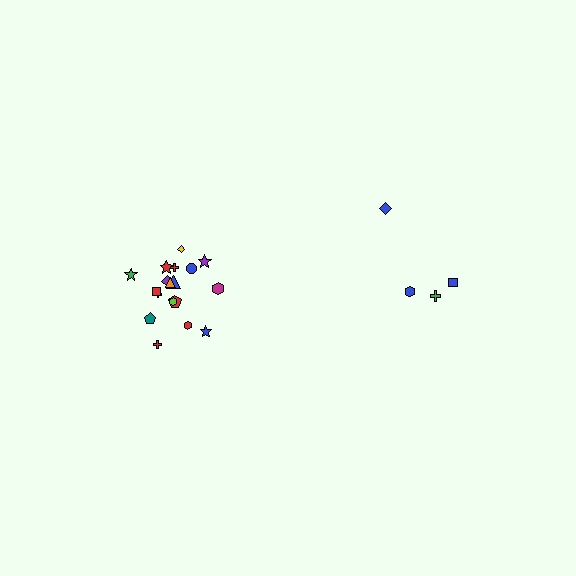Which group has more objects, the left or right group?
The left group.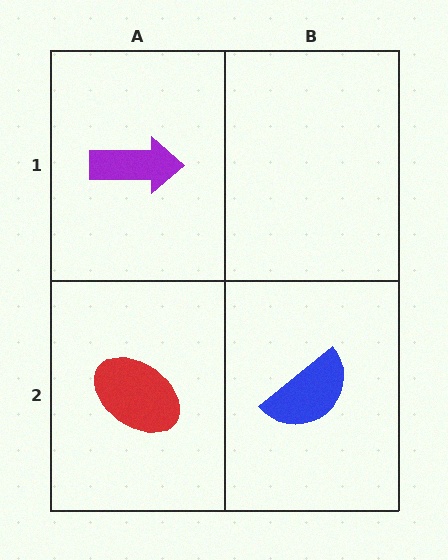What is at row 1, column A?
A purple arrow.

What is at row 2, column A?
A red ellipse.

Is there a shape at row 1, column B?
No, that cell is empty.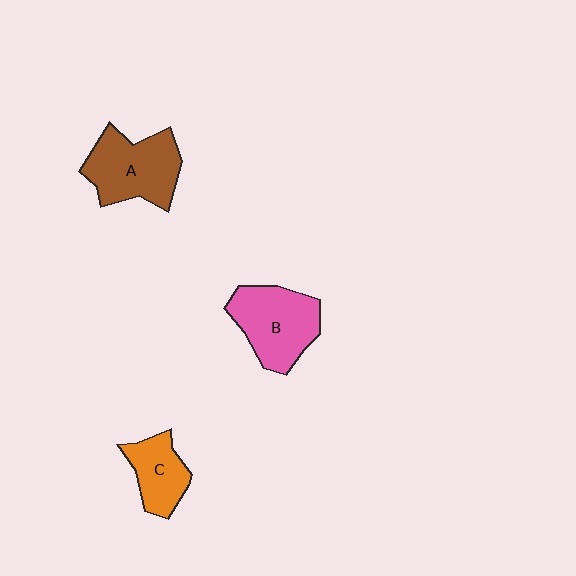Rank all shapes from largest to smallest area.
From largest to smallest: A (brown), B (pink), C (orange).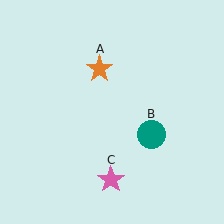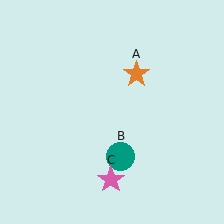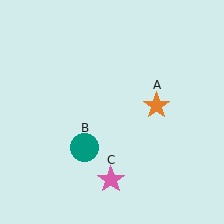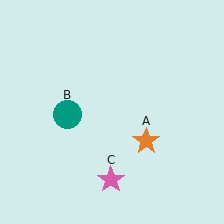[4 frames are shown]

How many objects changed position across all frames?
2 objects changed position: orange star (object A), teal circle (object B).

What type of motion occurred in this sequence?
The orange star (object A), teal circle (object B) rotated clockwise around the center of the scene.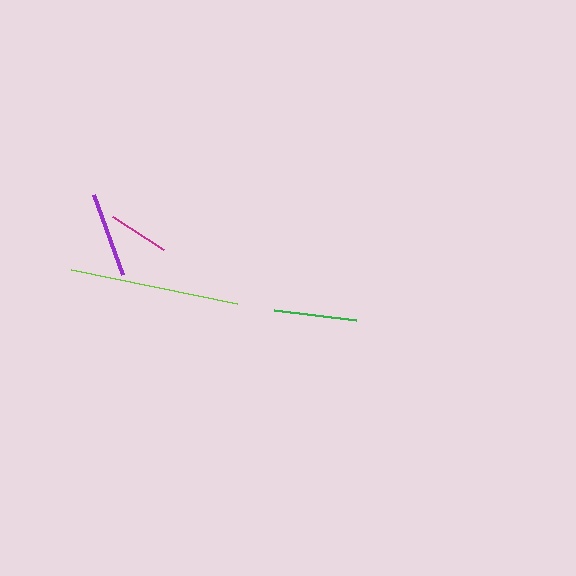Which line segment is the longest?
The lime line is the longest at approximately 170 pixels.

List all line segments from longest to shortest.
From longest to shortest: lime, purple, green, magenta.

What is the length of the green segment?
The green segment is approximately 82 pixels long.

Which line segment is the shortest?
The magenta line is the shortest at approximately 61 pixels.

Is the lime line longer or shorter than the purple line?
The lime line is longer than the purple line.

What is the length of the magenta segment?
The magenta segment is approximately 61 pixels long.